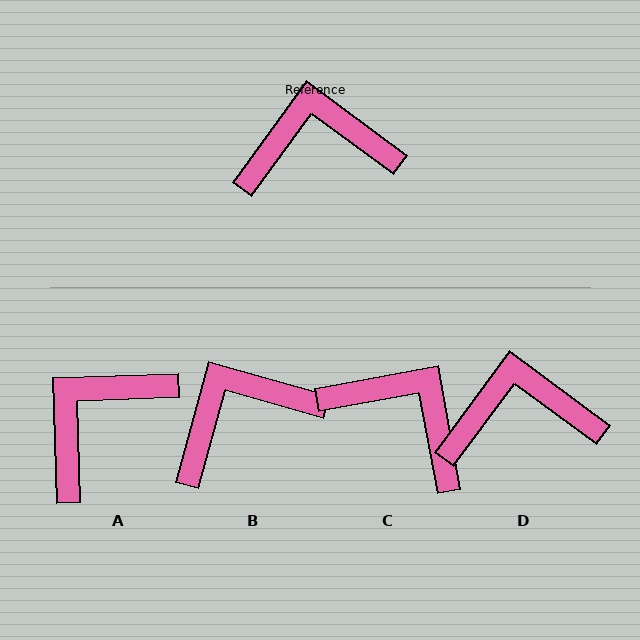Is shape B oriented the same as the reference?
No, it is off by about 21 degrees.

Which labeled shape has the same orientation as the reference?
D.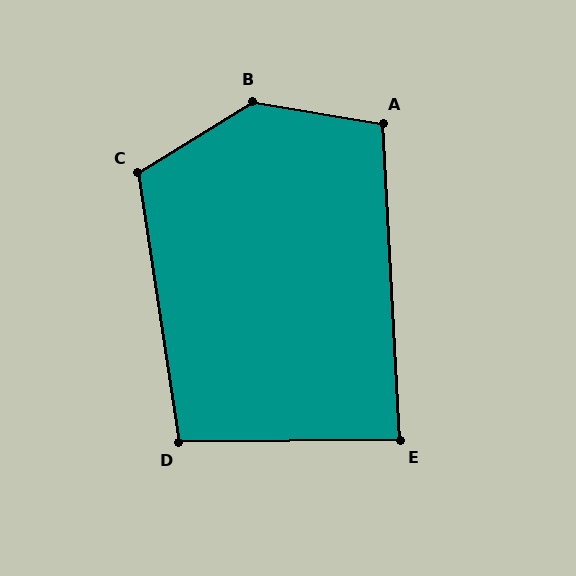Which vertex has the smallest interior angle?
E, at approximately 87 degrees.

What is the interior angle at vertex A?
Approximately 103 degrees (obtuse).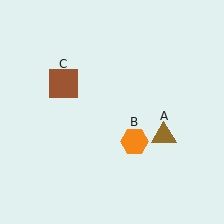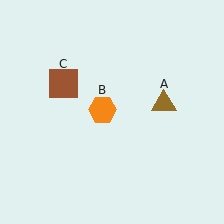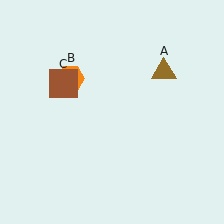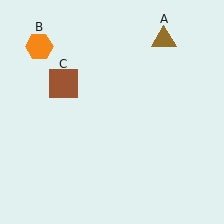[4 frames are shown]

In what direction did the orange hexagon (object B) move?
The orange hexagon (object B) moved up and to the left.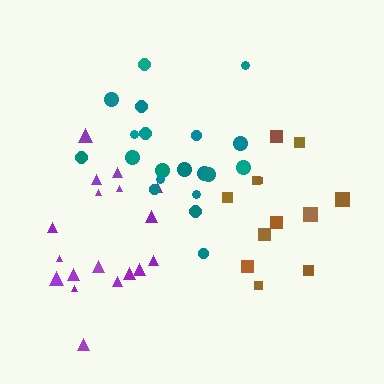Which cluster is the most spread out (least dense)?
Purple.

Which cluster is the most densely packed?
Brown.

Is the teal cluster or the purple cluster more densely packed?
Teal.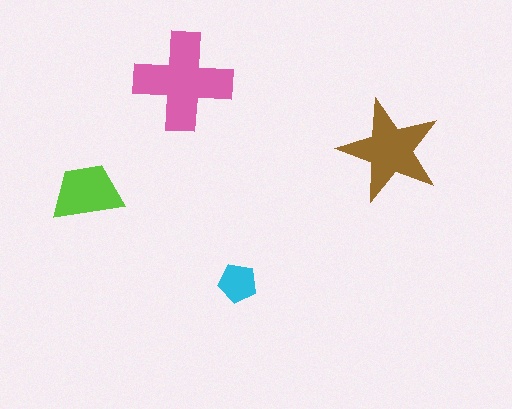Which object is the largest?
The pink cross.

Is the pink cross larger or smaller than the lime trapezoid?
Larger.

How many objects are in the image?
There are 4 objects in the image.